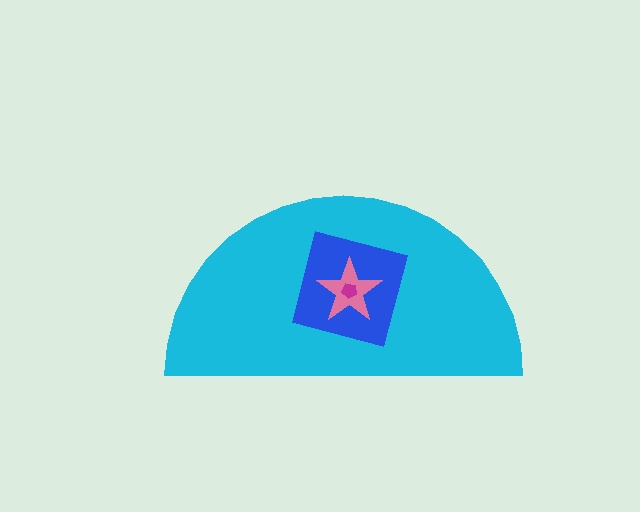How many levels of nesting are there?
4.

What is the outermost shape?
The cyan semicircle.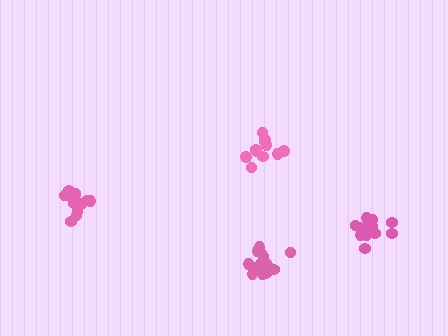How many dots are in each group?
Group 1: 13 dots, Group 2: 12 dots, Group 3: 16 dots, Group 4: 16 dots (57 total).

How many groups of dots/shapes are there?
There are 4 groups.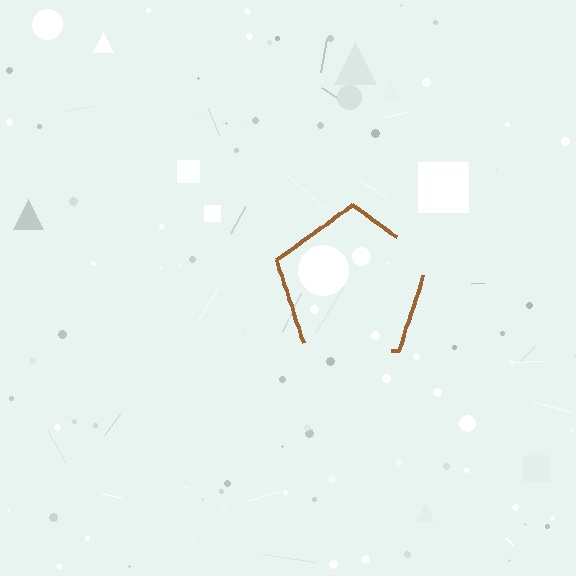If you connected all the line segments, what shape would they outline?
They would outline a pentagon.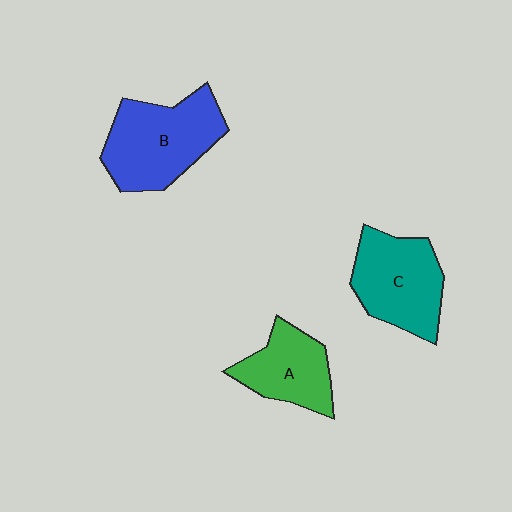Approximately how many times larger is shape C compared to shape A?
Approximately 1.3 times.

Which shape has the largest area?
Shape B (blue).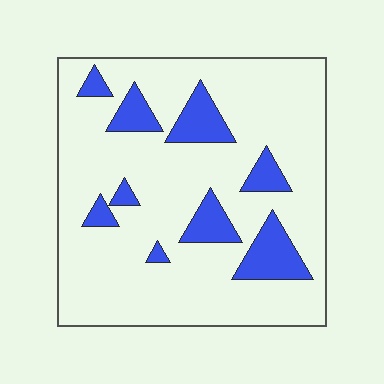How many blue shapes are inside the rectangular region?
9.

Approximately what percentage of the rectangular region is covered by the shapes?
Approximately 15%.